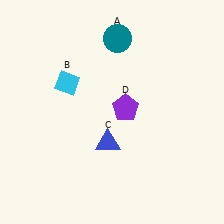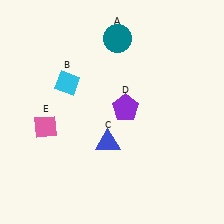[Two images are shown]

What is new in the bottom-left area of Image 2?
A pink diamond (E) was added in the bottom-left area of Image 2.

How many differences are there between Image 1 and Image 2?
There is 1 difference between the two images.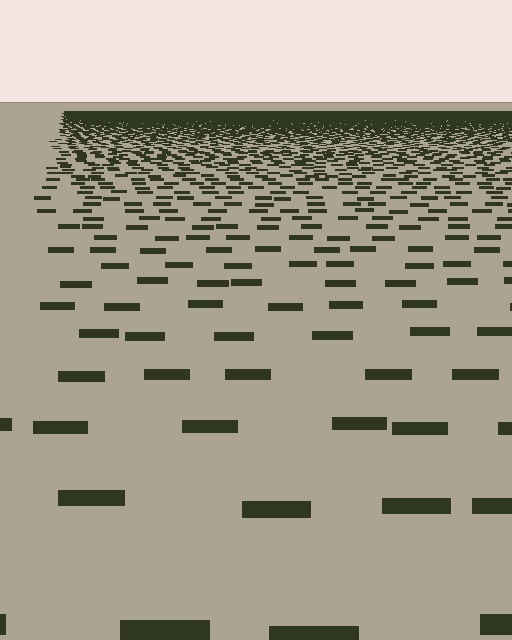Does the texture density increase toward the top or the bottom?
Density increases toward the top.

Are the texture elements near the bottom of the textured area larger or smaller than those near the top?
Larger. Near the bottom, elements are closer to the viewer and appear at a bigger on-screen size.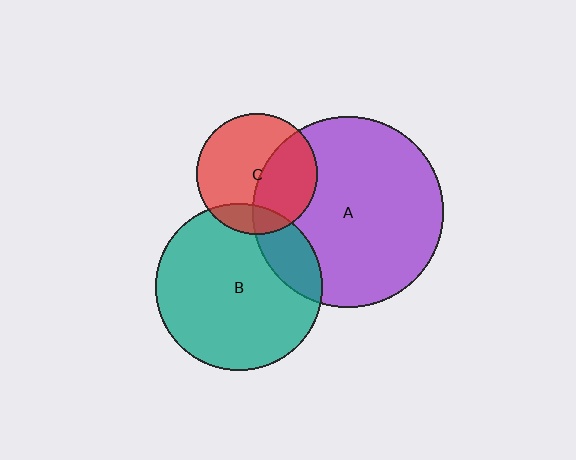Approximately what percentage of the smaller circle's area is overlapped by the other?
Approximately 40%.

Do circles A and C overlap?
Yes.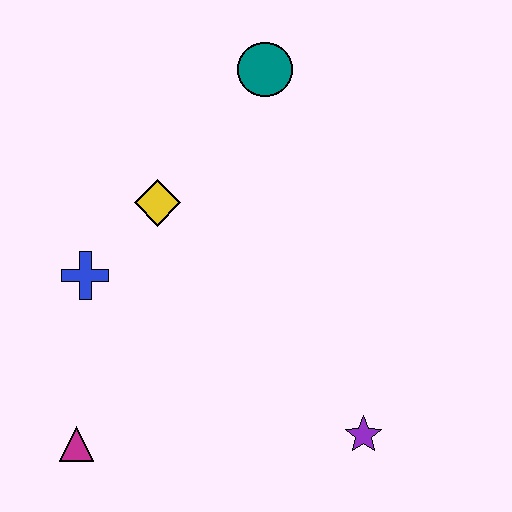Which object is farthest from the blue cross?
The purple star is farthest from the blue cross.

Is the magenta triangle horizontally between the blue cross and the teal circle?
No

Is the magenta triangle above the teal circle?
No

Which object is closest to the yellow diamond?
The blue cross is closest to the yellow diamond.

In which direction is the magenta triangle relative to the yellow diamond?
The magenta triangle is below the yellow diamond.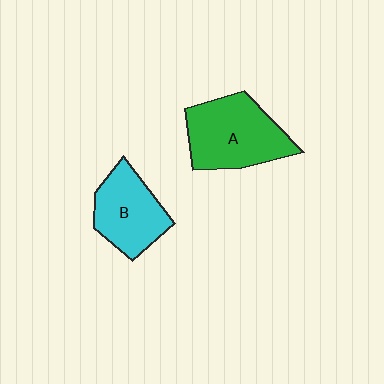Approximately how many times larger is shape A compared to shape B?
Approximately 1.3 times.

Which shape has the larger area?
Shape A (green).